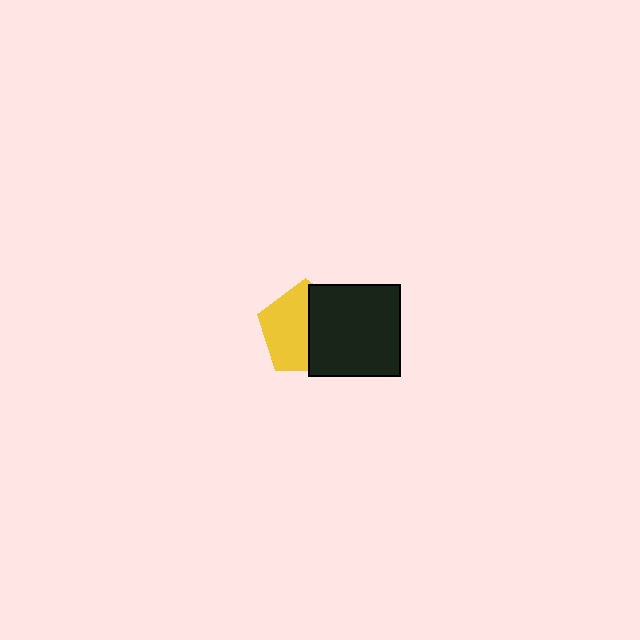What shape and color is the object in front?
The object in front is a black square.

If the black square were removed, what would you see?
You would see the complete yellow pentagon.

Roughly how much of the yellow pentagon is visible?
About half of it is visible (roughly 53%).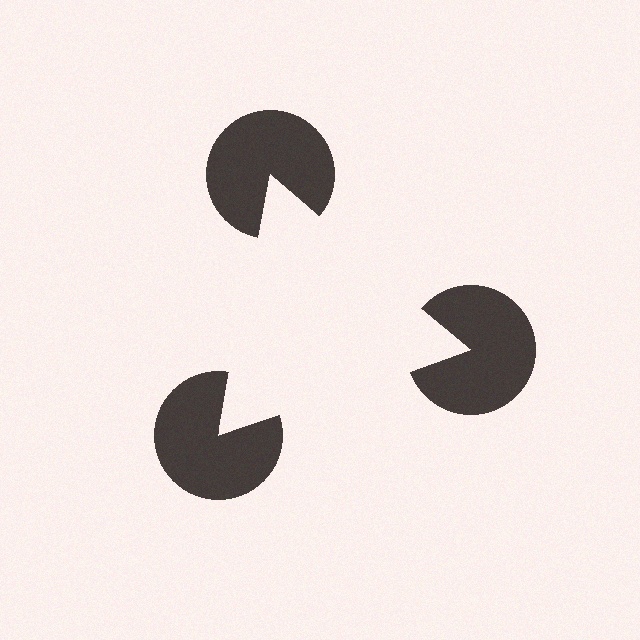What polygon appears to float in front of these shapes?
An illusory triangle — its edges are inferred from the aligned wedge cuts in the pac-man discs, not physically drawn.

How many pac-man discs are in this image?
There are 3 — one at each vertex of the illusory triangle.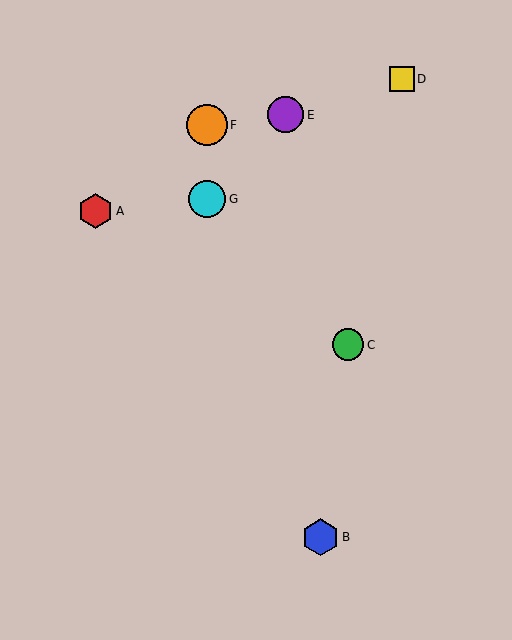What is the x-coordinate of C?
Object C is at x≈348.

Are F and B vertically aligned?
No, F is at x≈207 and B is at x≈321.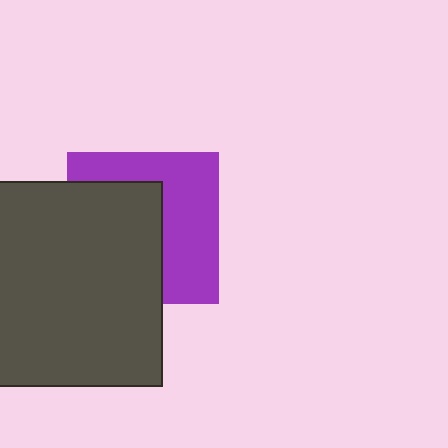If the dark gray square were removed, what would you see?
You would see the complete purple square.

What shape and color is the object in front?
The object in front is a dark gray square.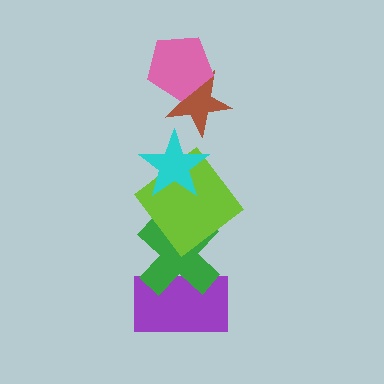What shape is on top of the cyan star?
The brown star is on top of the cyan star.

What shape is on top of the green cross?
The lime diamond is on top of the green cross.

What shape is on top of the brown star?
The pink pentagon is on top of the brown star.